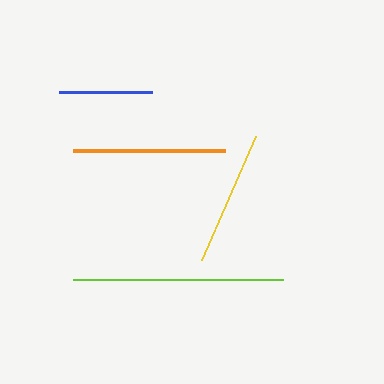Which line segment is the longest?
The lime line is the longest at approximately 210 pixels.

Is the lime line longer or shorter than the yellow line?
The lime line is longer than the yellow line.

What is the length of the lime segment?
The lime segment is approximately 210 pixels long.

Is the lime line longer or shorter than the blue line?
The lime line is longer than the blue line.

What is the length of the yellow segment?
The yellow segment is approximately 135 pixels long.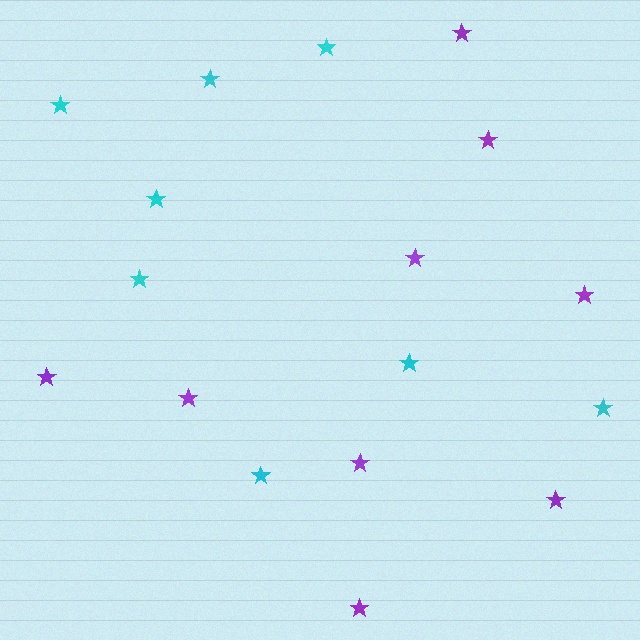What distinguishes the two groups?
There are 2 groups: one group of purple stars (9) and one group of cyan stars (8).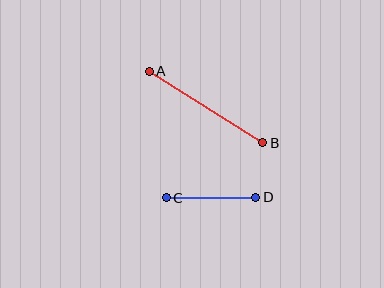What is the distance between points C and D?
The distance is approximately 89 pixels.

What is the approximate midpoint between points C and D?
The midpoint is at approximately (211, 198) pixels.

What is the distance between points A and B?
The distance is approximately 134 pixels.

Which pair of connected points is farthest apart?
Points A and B are farthest apart.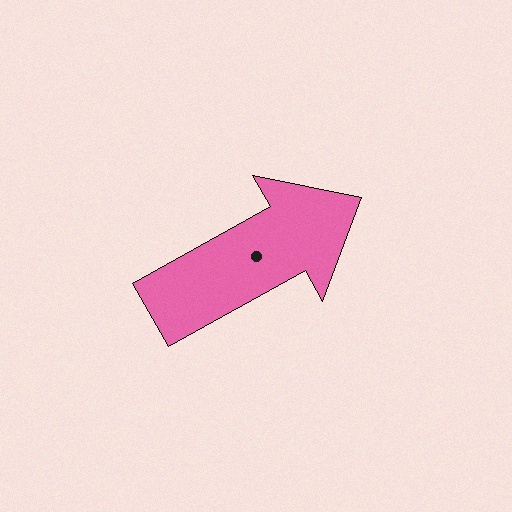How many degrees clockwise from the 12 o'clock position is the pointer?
Approximately 61 degrees.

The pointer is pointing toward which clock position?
Roughly 2 o'clock.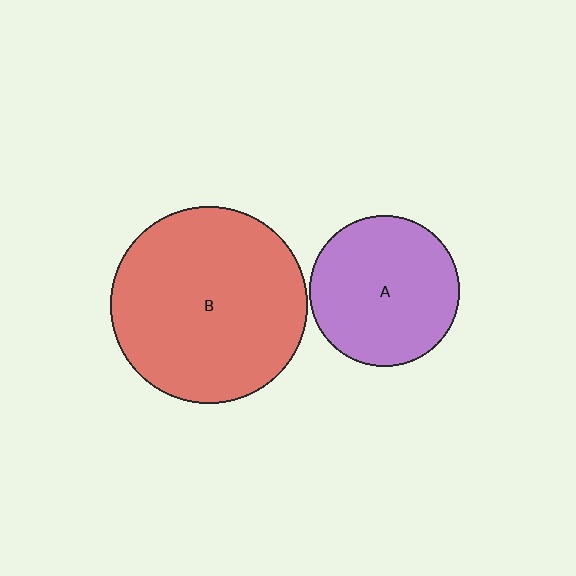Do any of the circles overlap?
No, none of the circles overlap.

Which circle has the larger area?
Circle B (red).